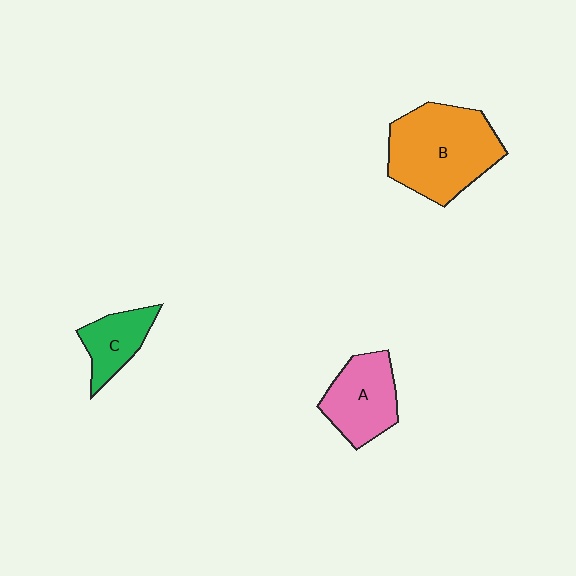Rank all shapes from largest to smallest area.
From largest to smallest: B (orange), A (pink), C (green).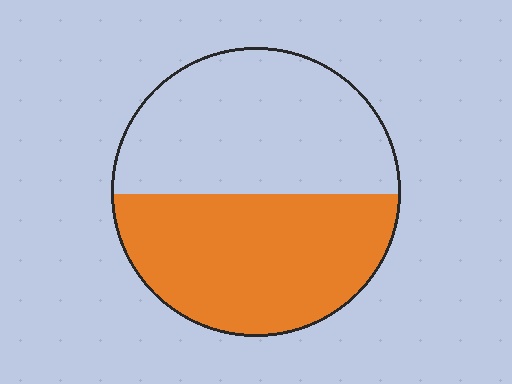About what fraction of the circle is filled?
About one half (1/2).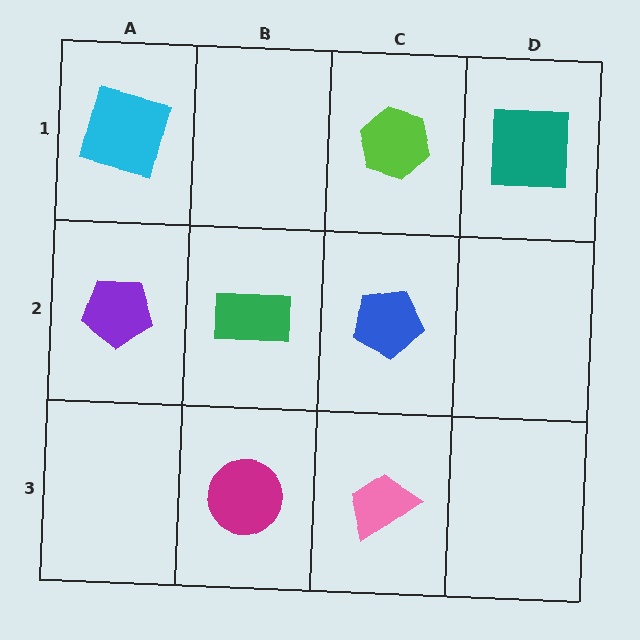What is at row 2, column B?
A green rectangle.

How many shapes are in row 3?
2 shapes.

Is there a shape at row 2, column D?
No, that cell is empty.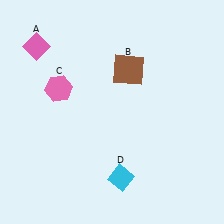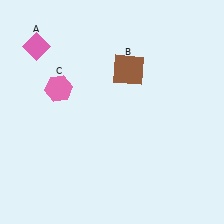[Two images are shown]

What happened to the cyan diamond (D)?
The cyan diamond (D) was removed in Image 2. It was in the bottom-right area of Image 1.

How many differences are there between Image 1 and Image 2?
There is 1 difference between the two images.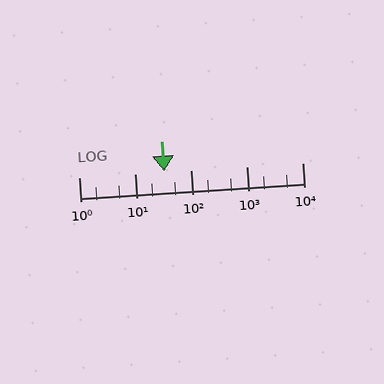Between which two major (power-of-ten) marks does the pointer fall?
The pointer is between 10 and 100.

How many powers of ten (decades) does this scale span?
The scale spans 4 decades, from 1 to 10000.